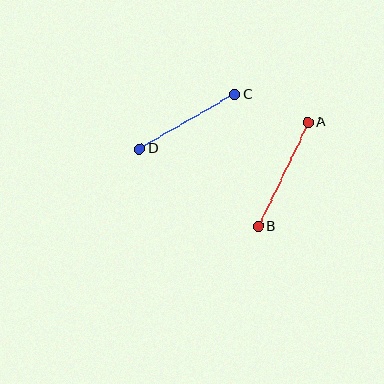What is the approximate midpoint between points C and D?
The midpoint is at approximately (187, 122) pixels.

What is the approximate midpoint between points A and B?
The midpoint is at approximately (283, 174) pixels.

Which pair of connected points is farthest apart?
Points A and B are farthest apart.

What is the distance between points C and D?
The distance is approximately 110 pixels.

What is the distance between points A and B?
The distance is approximately 116 pixels.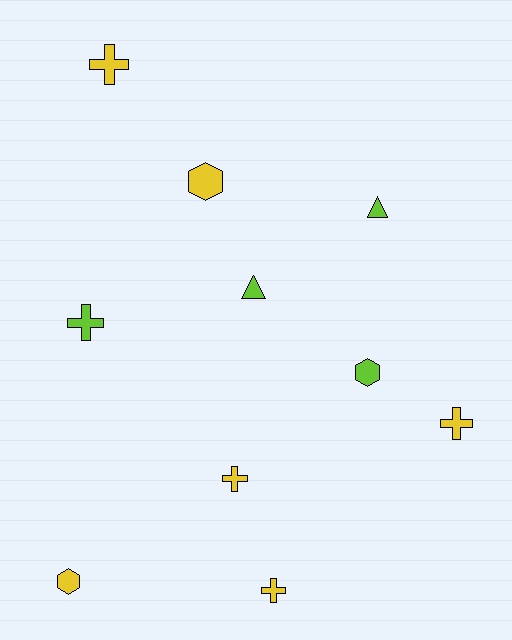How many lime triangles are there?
There are 2 lime triangles.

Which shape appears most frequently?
Cross, with 5 objects.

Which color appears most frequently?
Yellow, with 6 objects.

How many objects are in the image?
There are 10 objects.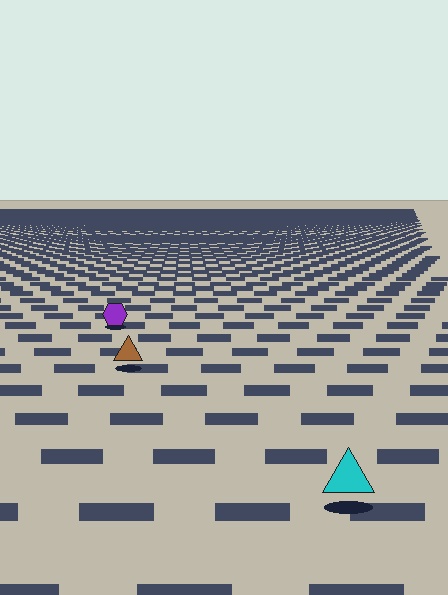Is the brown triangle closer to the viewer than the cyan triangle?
No. The cyan triangle is closer — you can tell from the texture gradient: the ground texture is coarser near it.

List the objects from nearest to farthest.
From nearest to farthest: the cyan triangle, the brown triangle, the purple hexagon.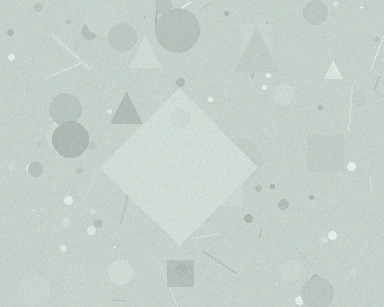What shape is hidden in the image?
A diamond is hidden in the image.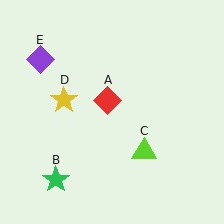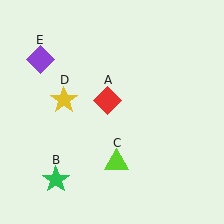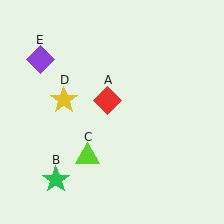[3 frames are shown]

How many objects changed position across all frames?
1 object changed position: lime triangle (object C).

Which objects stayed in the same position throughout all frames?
Red diamond (object A) and green star (object B) and yellow star (object D) and purple diamond (object E) remained stationary.